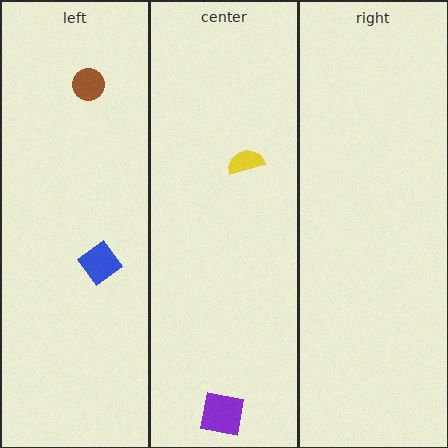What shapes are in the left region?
The blue diamond, the brown circle.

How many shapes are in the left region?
2.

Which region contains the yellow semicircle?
The center region.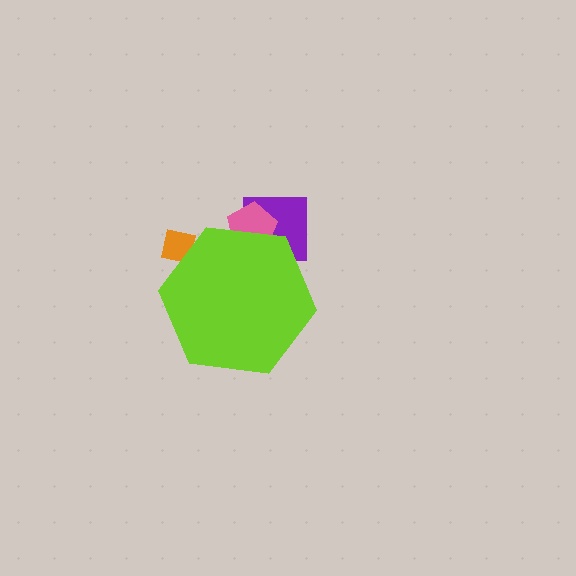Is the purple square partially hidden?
Yes, the purple square is partially hidden behind the lime hexagon.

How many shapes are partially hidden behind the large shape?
3 shapes are partially hidden.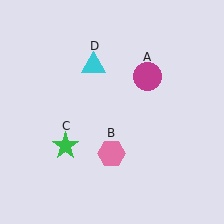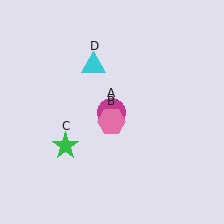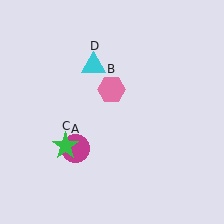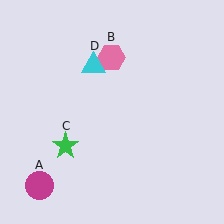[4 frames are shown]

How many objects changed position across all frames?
2 objects changed position: magenta circle (object A), pink hexagon (object B).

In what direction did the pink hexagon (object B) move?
The pink hexagon (object B) moved up.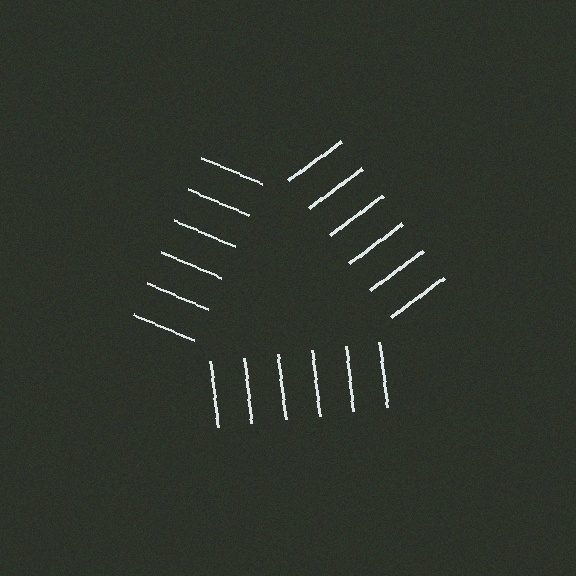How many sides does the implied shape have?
3 sides — the line-ends trace a triangle.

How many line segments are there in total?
18 — 6 along each of the 3 edges.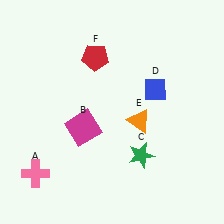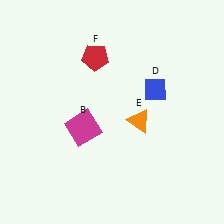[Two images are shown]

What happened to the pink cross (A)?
The pink cross (A) was removed in Image 2. It was in the bottom-left area of Image 1.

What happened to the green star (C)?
The green star (C) was removed in Image 2. It was in the bottom-right area of Image 1.